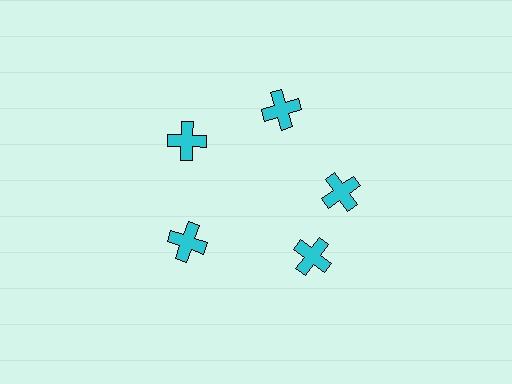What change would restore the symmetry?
The symmetry would be restored by rotating it back into even spacing with its neighbors so that all 5 crosses sit at equal angles and equal distance from the center.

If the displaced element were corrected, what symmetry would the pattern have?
It would have 5-fold rotational symmetry — the pattern would map onto itself every 72 degrees.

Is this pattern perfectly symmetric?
No. The 5 cyan crosses are arranged in a ring, but one element near the 5 o'clock position is rotated out of alignment along the ring, breaking the 5-fold rotational symmetry.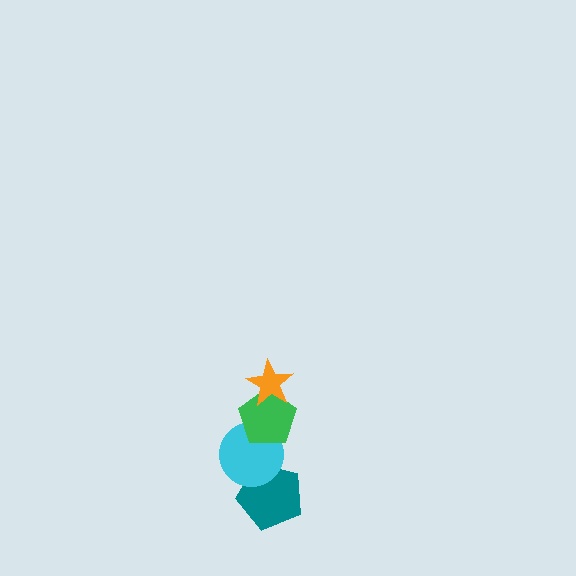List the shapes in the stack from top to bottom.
From top to bottom: the orange star, the green pentagon, the cyan circle, the teal pentagon.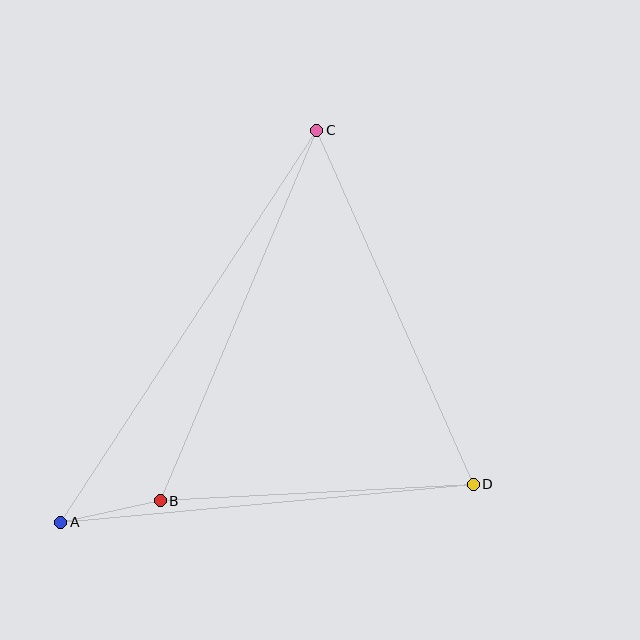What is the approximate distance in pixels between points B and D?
The distance between B and D is approximately 313 pixels.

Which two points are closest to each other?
Points A and B are closest to each other.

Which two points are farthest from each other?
Points A and C are farthest from each other.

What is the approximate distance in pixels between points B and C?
The distance between B and C is approximately 402 pixels.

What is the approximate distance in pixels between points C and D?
The distance between C and D is approximately 387 pixels.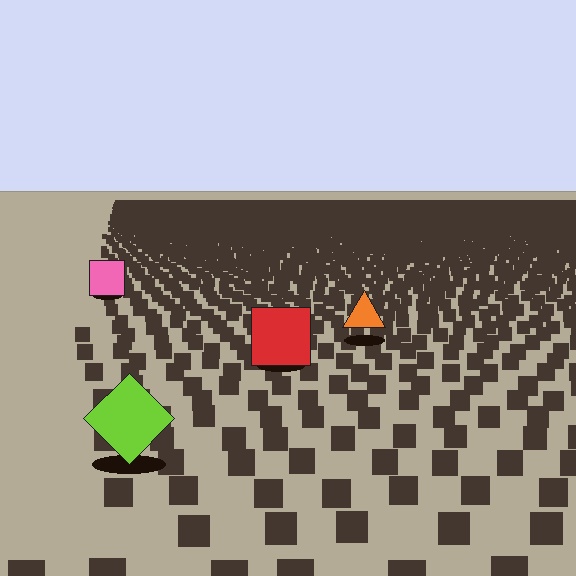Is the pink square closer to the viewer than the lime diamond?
No. The lime diamond is closer — you can tell from the texture gradient: the ground texture is coarser near it.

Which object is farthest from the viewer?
The pink square is farthest from the viewer. It appears smaller and the ground texture around it is denser.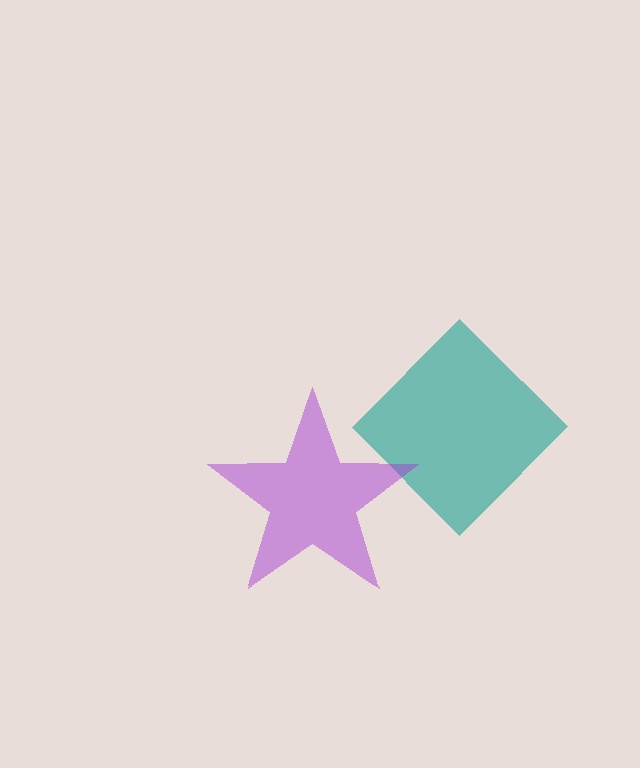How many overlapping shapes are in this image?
There are 2 overlapping shapes in the image.